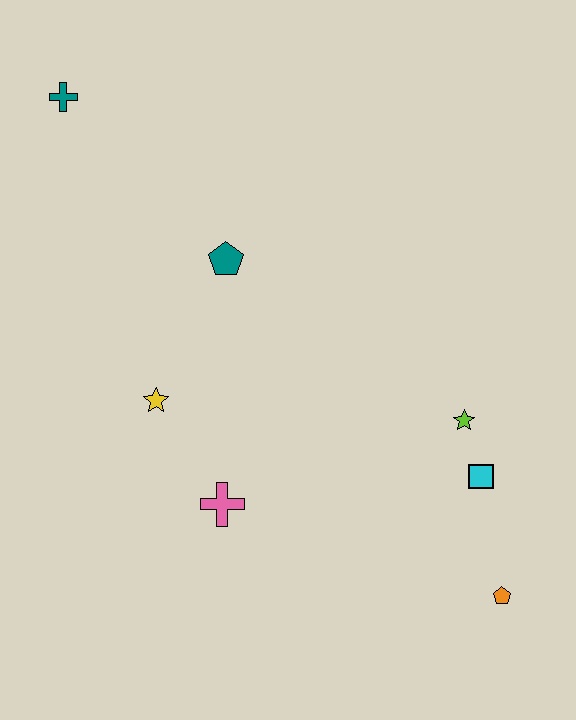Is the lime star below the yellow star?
Yes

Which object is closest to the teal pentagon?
The yellow star is closest to the teal pentagon.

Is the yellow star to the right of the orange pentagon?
No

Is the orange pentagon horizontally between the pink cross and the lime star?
No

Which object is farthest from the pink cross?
The teal cross is farthest from the pink cross.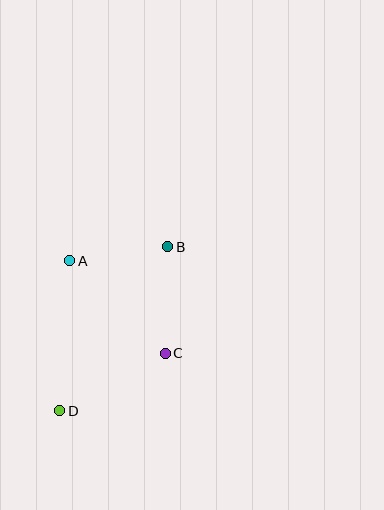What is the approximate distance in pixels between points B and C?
The distance between B and C is approximately 107 pixels.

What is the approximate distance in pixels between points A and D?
The distance between A and D is approximately 151 pixels.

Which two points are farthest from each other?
Points B and D are farthest from each other.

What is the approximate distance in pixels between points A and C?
The distance between A and C is approximately 133 pixels.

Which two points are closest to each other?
Points A and B are closest to each other.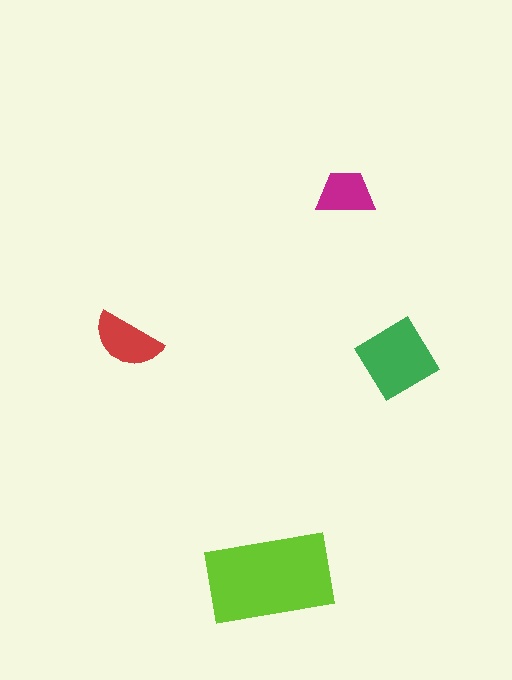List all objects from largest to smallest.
The lime rectangle, the green diamond, the red semicircle, the magenta trapezoid.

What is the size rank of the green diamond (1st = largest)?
2nd.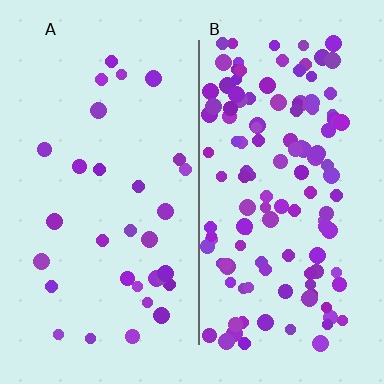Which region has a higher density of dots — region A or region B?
B (the right).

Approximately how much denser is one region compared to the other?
Approximately 4.1× — region B over region A.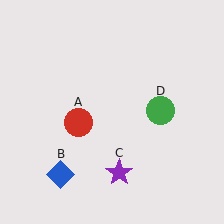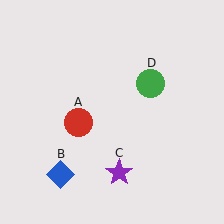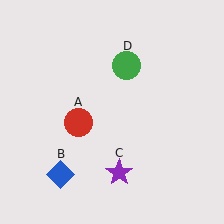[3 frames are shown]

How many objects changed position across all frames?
1 object changed position: green circle (object D).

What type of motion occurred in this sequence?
The green circle (object D) rotated counterclockwise around the center of the scene.